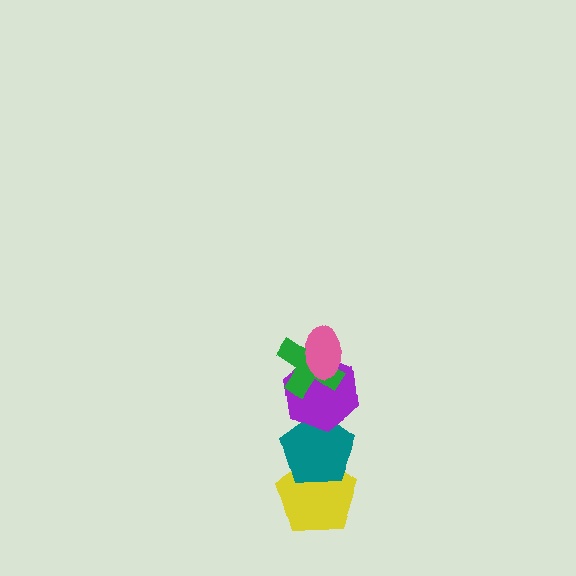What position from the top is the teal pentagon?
The teal pentagon is 4th from the top.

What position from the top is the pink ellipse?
The pink ellipse is 1st from the top.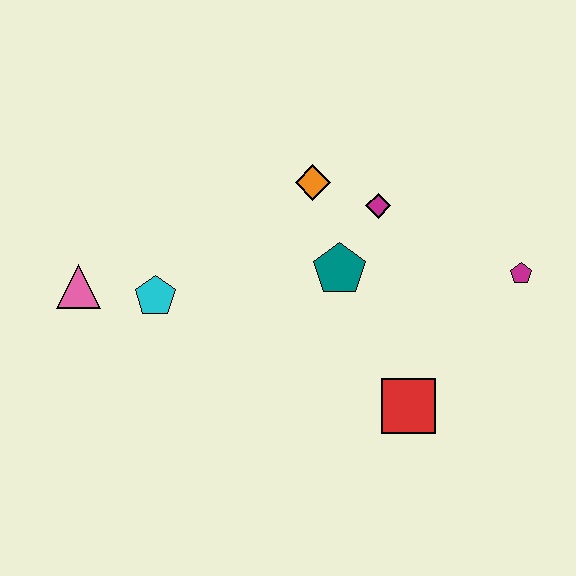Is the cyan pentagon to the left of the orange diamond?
Yes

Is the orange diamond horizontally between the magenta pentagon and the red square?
No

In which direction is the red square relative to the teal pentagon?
The red square is below the teal pentagon.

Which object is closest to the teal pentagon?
The magenta diamond is closest to the teal pentagon.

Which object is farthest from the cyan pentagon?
The magenta pentagon is farthest from the cyan pentagon.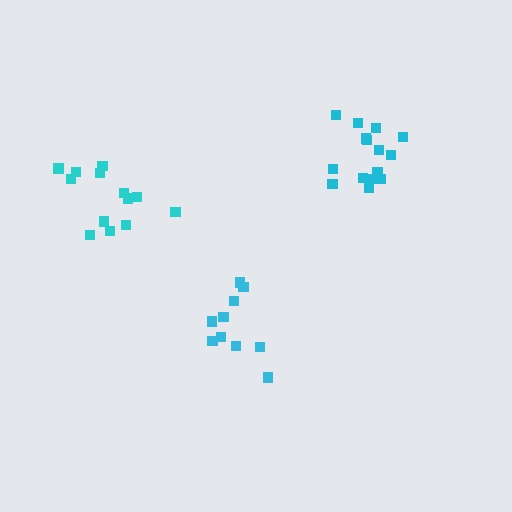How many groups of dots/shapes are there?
There are 3 groups.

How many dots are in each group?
Group 1: 13 dots, Group 2: 10 dots, Group 3: 15 dots (38 total).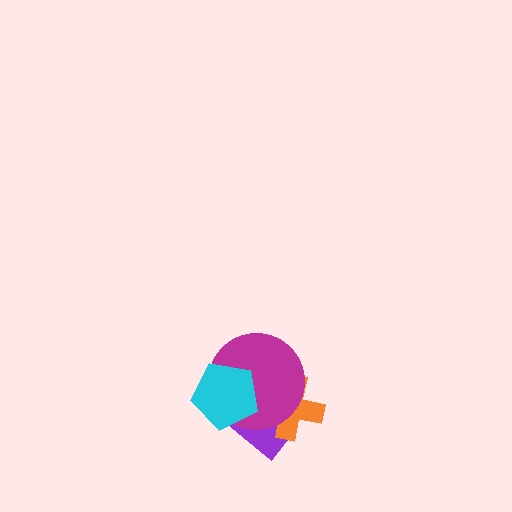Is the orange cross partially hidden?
Yes, it is partially covered by another shape.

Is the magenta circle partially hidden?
Yes, it is partially covered by another shape.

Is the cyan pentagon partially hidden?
No, no other shape covers it.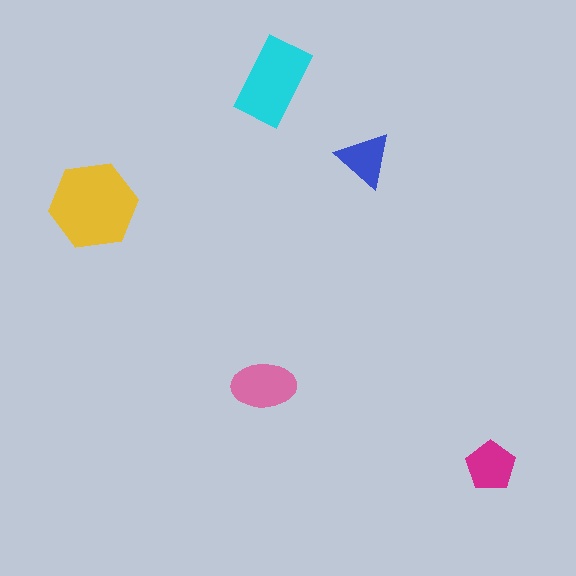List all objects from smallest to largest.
The blue triangle, the magenta pentagon, the pink ellipse, the cyan rectangle, the yellow hexagon.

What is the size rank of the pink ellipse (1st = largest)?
3rd.